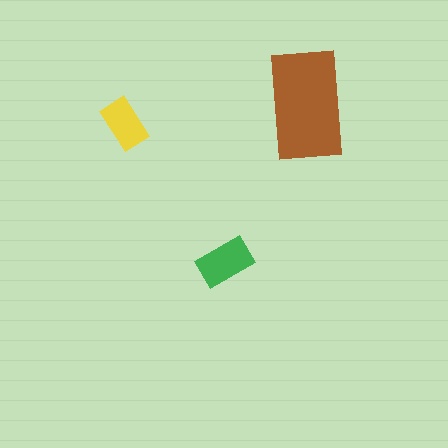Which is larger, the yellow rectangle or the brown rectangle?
The brown one.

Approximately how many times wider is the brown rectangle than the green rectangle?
About 2 times wider.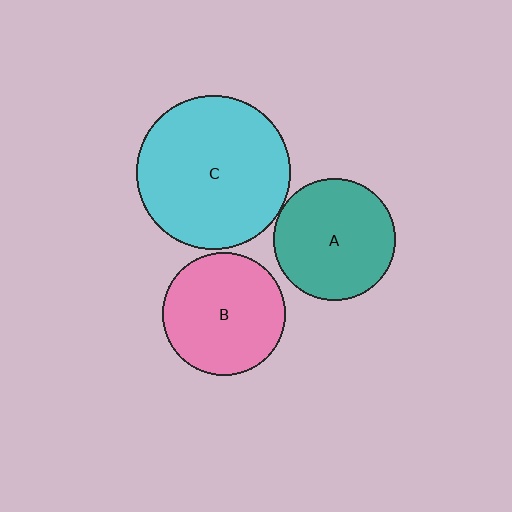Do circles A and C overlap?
Yes.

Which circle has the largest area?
Circle C (cyan).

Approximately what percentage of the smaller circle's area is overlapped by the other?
Approximately 5%.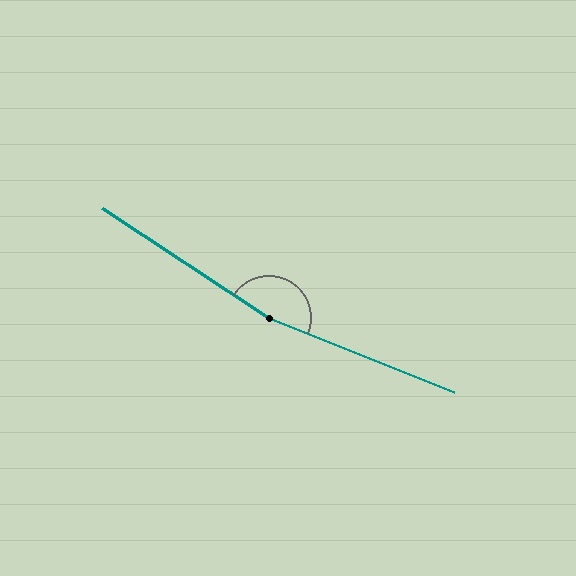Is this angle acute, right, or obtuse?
It is obtuse.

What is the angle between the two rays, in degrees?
Approximately 169 degrees.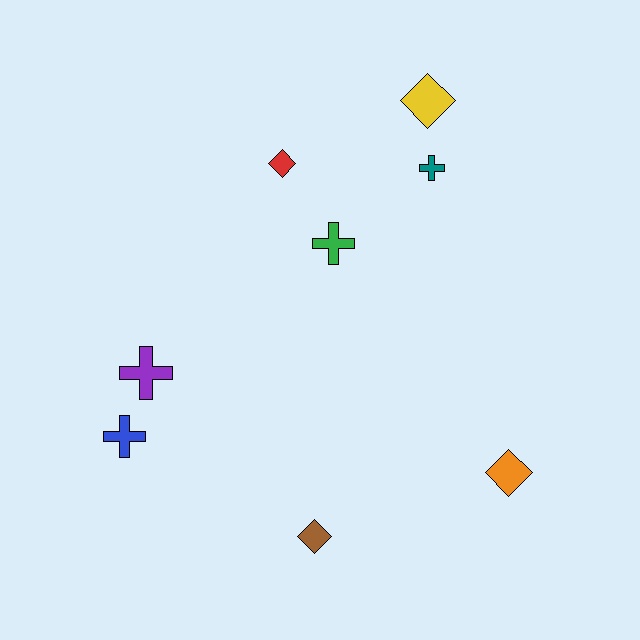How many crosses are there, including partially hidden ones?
There are 4 crosses.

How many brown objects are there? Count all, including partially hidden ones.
There is 1 brown object.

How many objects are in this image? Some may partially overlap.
There are 8 objects.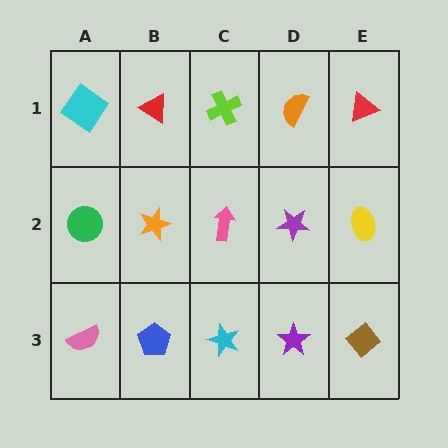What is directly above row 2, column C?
A lime cross.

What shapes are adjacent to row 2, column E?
A red triangle (row 1, column E), a brown diamond (row 3, column E), a purple star (row 2, column D).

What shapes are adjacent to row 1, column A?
A green circle (row 2, column A), a red triangle (row 1, column B).